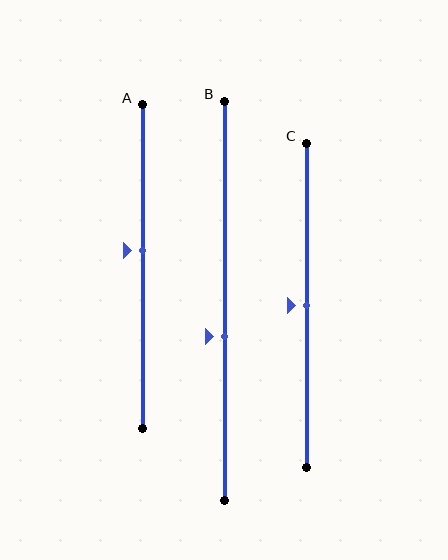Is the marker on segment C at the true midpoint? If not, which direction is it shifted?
Yes, the marker on segment C is at the true midpoint.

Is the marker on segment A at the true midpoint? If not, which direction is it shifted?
No, the marker on segment A is shifted upward by about 5% of the segment length.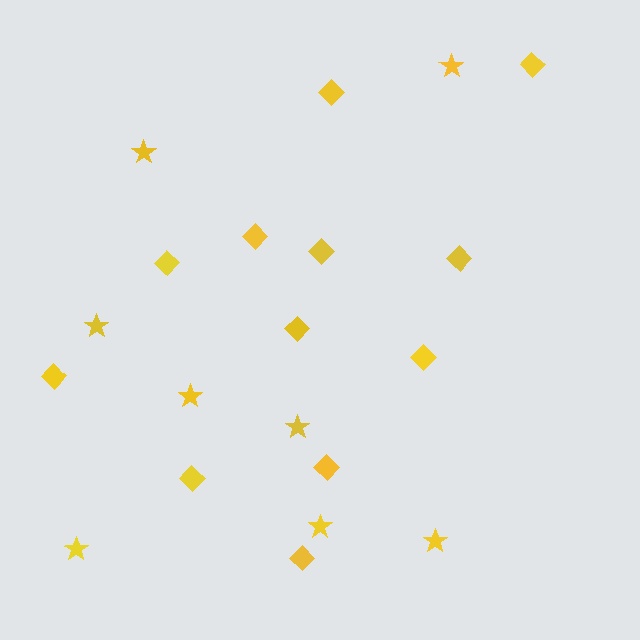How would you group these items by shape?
There are 2 groups: one group of diamonds (12) and one group of stars (8).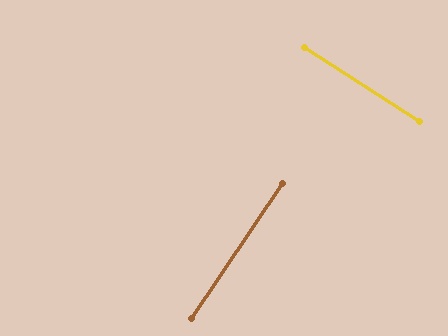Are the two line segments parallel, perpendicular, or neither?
Perpendicular — they meet at approximately 89°.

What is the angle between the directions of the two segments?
Approximately 89 degrees.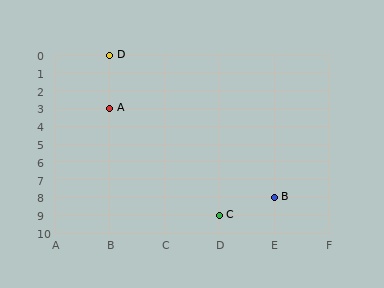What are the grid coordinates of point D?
Point D is at grid coordinates (B, 0).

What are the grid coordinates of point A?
Point A is at grid coordinates (B, 3).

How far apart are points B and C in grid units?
Points B and C are 1 column and 1 row apart (about 1.4 grid units diagonally).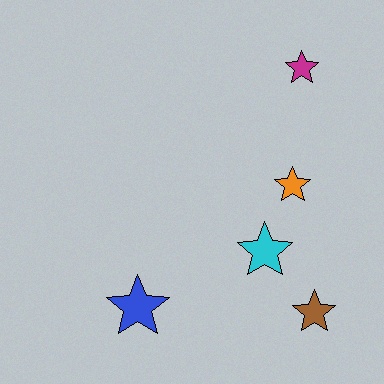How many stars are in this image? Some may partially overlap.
There are 5 stars.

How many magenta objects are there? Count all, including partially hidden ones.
There is 1 magenta object.